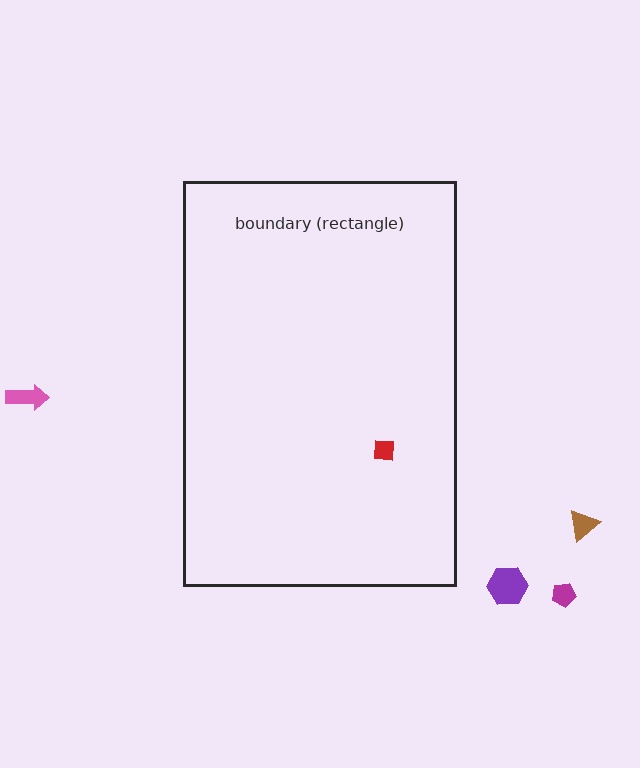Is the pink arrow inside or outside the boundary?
Outside.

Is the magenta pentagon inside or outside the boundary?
Outside.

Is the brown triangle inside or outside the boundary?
Outside.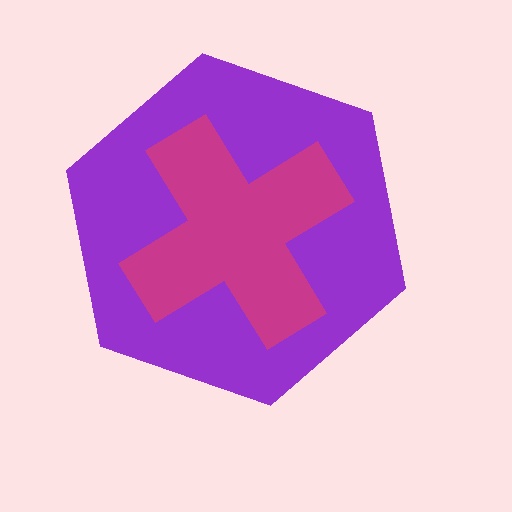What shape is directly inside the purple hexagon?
The magenta cross.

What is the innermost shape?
The magenta cross.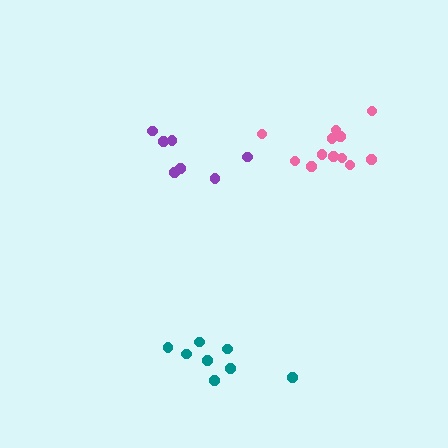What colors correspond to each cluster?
The clusters are colored: purple, teal, pink.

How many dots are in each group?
Group 1: 7 dots, Group 2: 8 dots, Group 3: 12 dots (27 total).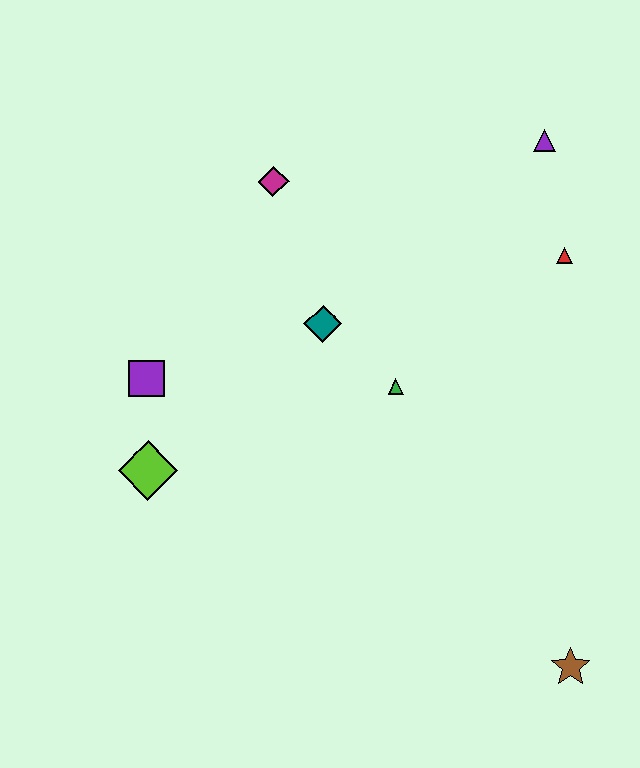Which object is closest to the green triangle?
The teal diamond is closest to the green triangle.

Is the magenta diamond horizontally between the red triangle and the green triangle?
No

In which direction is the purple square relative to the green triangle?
The purple square is to the left of the green triangle.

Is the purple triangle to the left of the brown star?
Yes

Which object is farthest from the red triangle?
The lime diamond is farthest from the red triangle.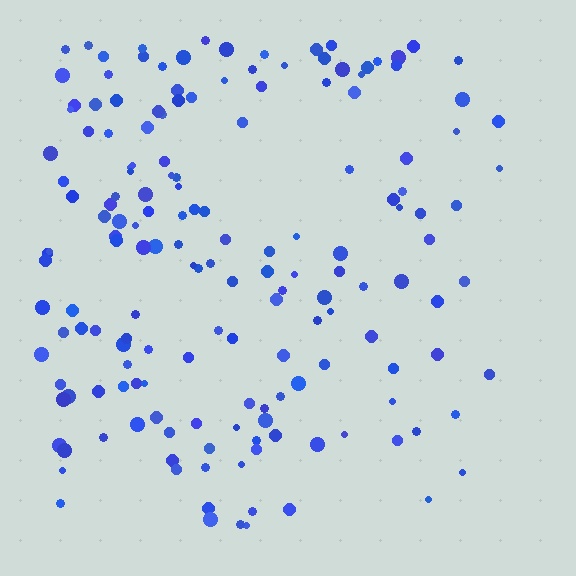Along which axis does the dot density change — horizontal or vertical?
Horizontal.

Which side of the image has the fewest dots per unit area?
The right.